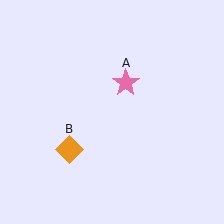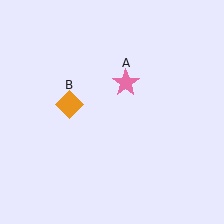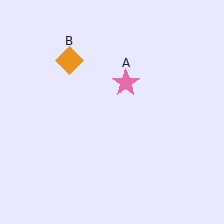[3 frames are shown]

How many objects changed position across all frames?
1 object changed position: orange diamond (object B).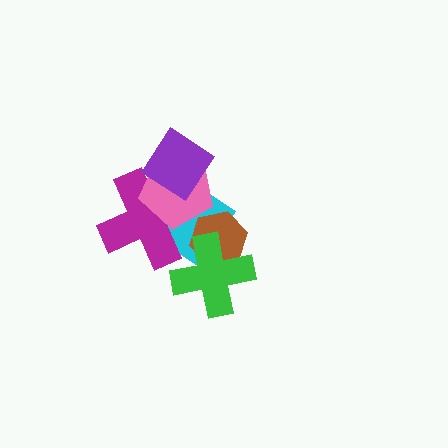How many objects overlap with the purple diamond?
3 objects overlap with the purple diamond.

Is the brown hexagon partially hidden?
Yes, it is partially covered by another shape.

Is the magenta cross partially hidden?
Yes, it is partially covered by another shape.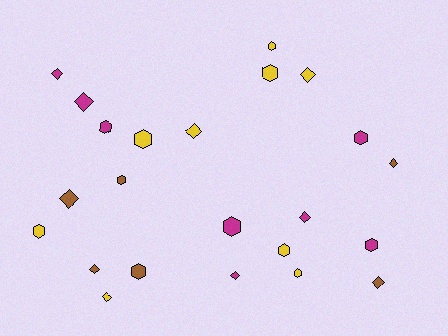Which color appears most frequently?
Yellow, with 9 objects.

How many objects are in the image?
There are 23 objects.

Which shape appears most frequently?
Hexagon, with 12 objects.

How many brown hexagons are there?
There are 2 brown hexagons.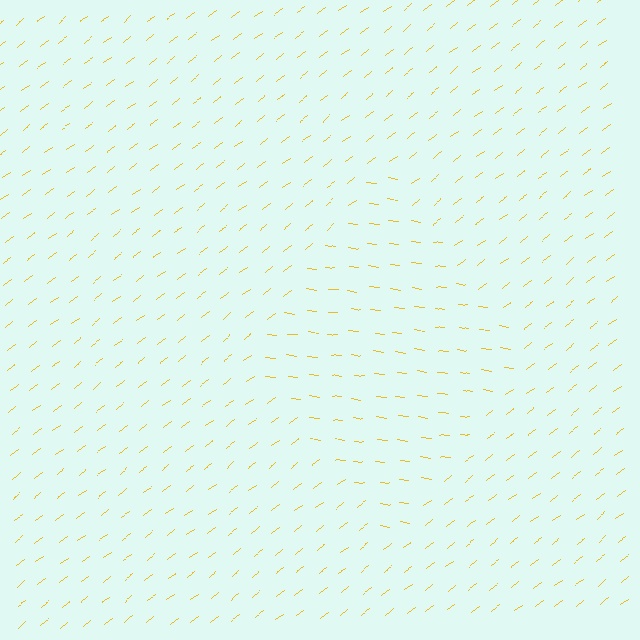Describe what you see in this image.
The image is filled with small yellow line segments. A diamond region in the image has lines oriented differently from the surrounding lines, creating a visible texture boundary.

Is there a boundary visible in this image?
Yes, there is a texture boundary formed by a change in line orientation.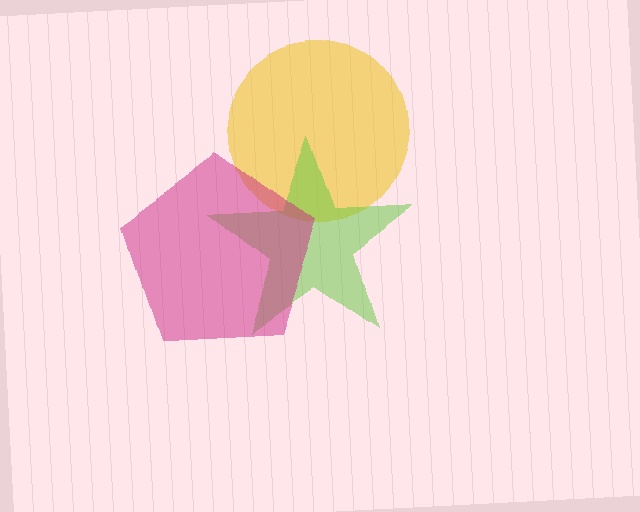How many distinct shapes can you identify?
There are 3 distinct shapes: a yellow circle, a lime star, a magenta pentagon.